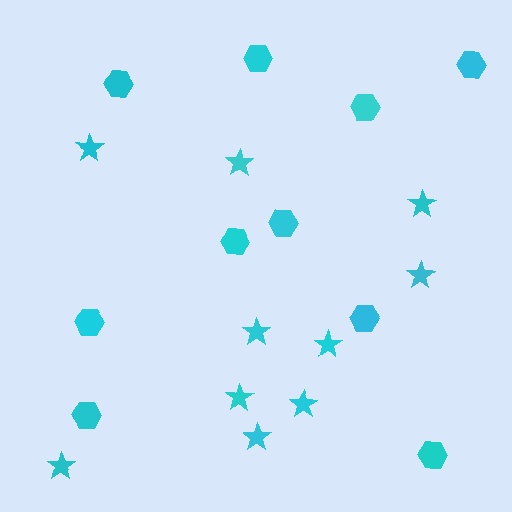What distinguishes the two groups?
There are 2 groups: one group of hexagons (10) and one group of stars (10).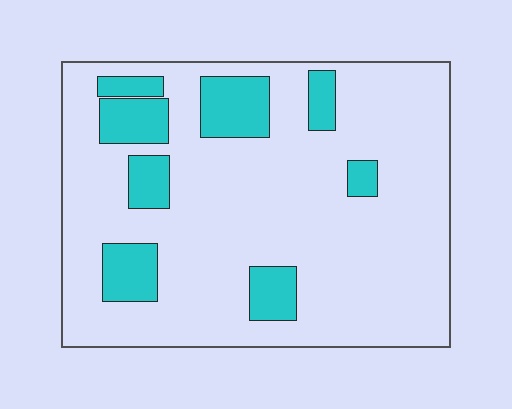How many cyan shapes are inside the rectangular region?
8.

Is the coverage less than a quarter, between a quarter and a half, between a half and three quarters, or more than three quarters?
Less than a quarter.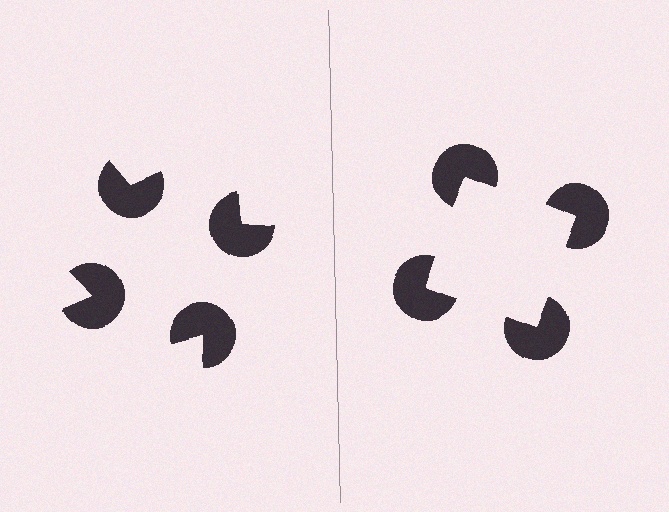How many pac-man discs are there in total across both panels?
8 — 4 on each side.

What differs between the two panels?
The pac-man discs are positioned identically on both sides; only the wedge orientations differ. On the right they align to a square; on the left they are misaligned.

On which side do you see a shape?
An illusory square appears on the right side. On the left side the wedge cuts are rotated, so no coherent shape forms.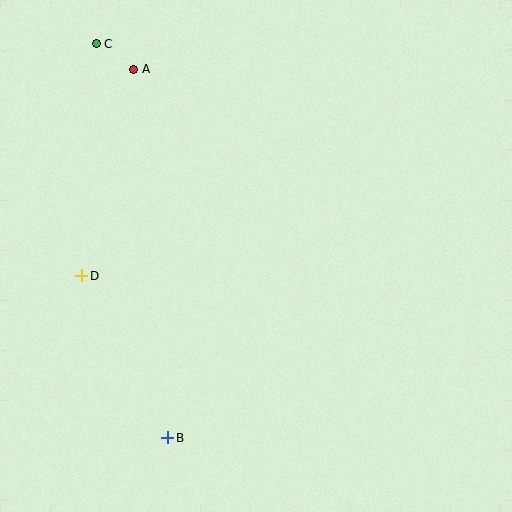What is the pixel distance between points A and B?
The distance between A and B is 370 pixels.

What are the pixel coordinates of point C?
Point C is at (96, 44).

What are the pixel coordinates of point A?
Point A is at (134, 69).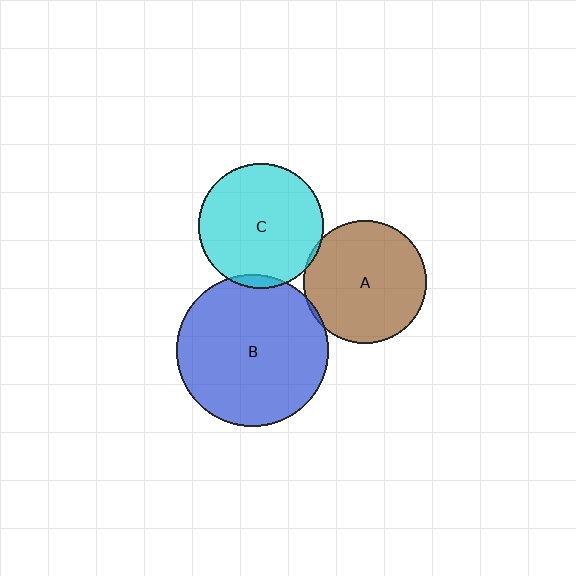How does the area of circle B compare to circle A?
Approximately 1.5 times.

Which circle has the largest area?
Circle B (blue).